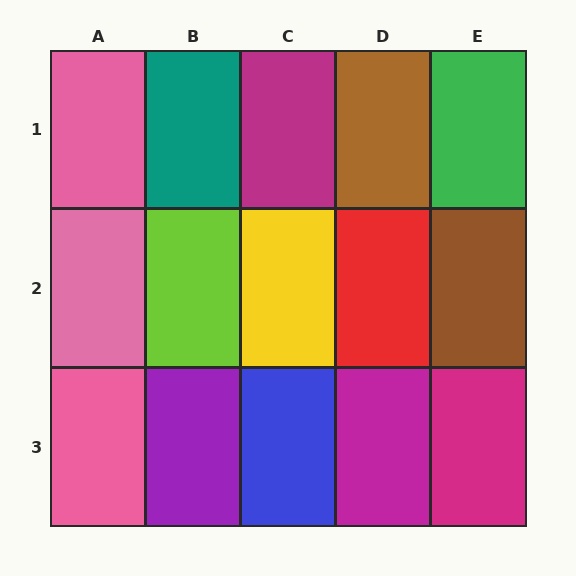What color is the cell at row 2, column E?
Brown.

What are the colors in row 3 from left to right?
Pink, purple, blue, magenta, magenta.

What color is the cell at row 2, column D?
Red.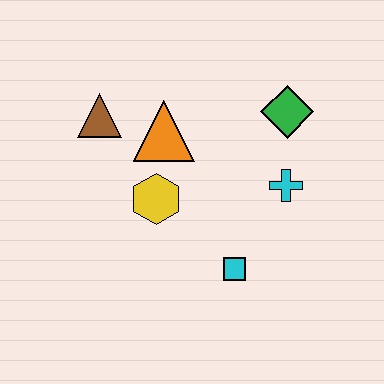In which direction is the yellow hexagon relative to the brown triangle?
The yellow hexagon is below the brown triangle.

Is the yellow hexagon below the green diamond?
Yes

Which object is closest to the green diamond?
The cyan cross is closest to the green diamond.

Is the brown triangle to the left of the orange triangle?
Yes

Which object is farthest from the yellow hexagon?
The green diamond is farthest from the yellow hexagon.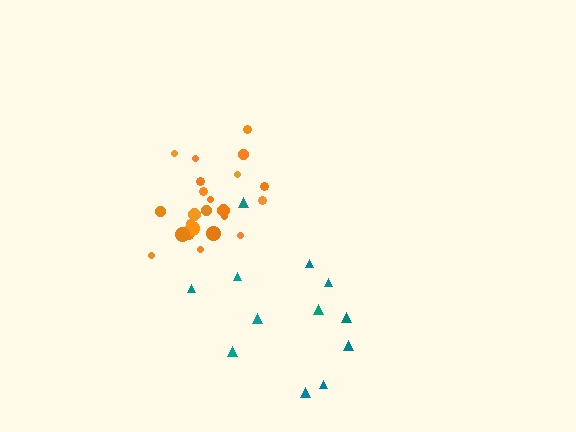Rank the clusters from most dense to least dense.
orange, teal.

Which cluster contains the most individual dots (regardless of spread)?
Orange (24).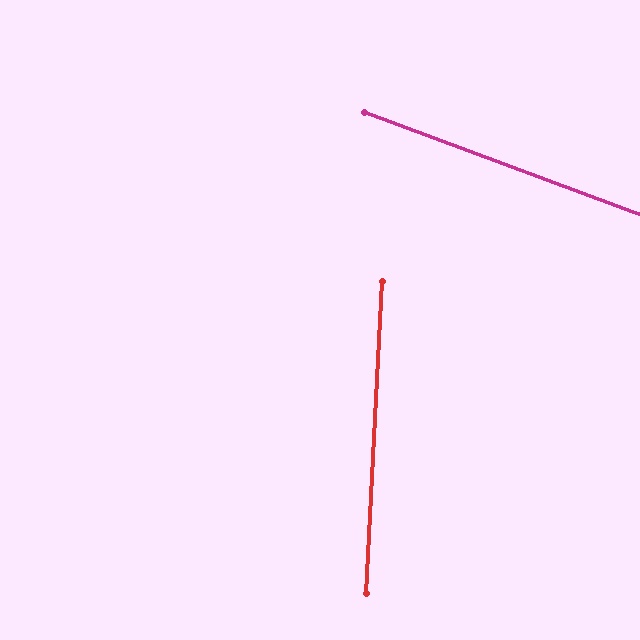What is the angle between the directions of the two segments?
Approximately 73 degrees.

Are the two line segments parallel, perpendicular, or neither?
Neither parallel nor perpendicular — they differ by about 73°.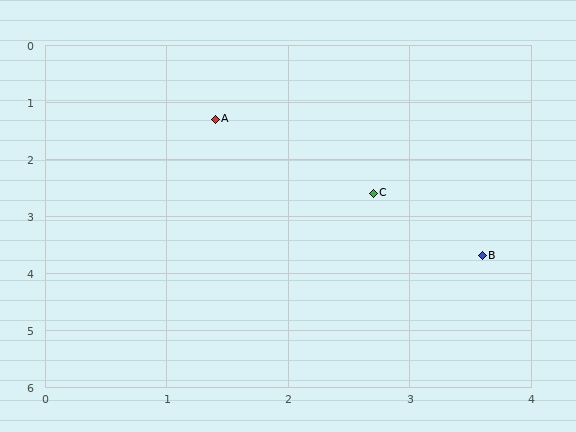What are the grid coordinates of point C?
Point C is at approximately (2.7, 2.6).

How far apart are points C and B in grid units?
Points C and B are about 1.4 grid units apart.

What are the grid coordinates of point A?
Point A is at approximately (1.4, 1.3).